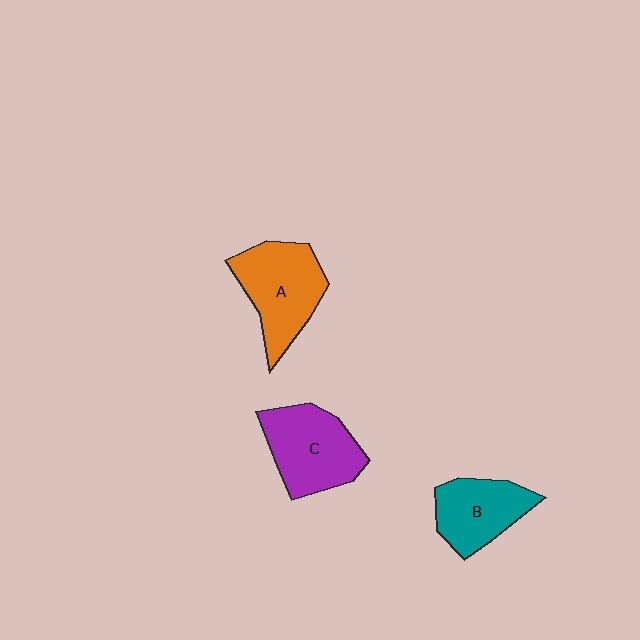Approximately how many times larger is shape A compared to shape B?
Approximately 1.3 times.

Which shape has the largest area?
Shape A (orange).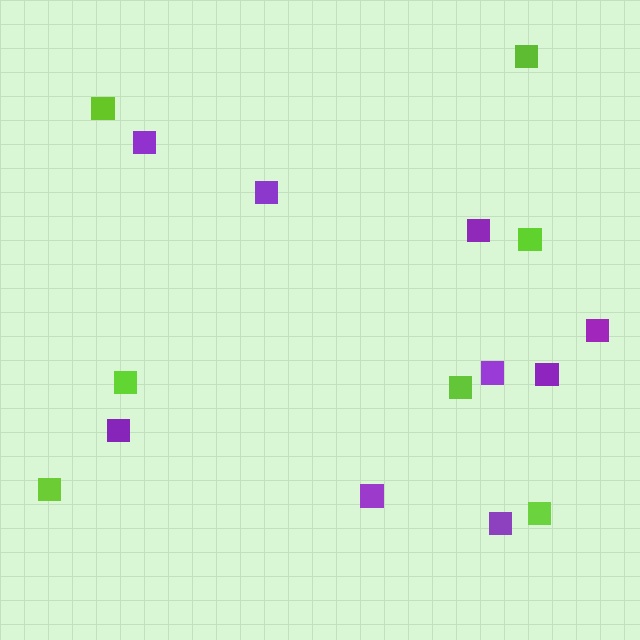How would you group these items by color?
There are 2 groups: one group of purple squares (9) and one group of lime squares (7).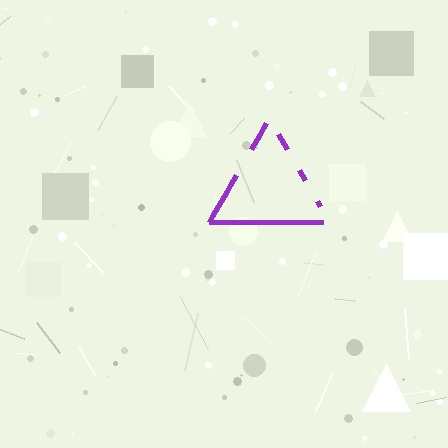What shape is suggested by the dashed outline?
The dashed outline suggests a triangle.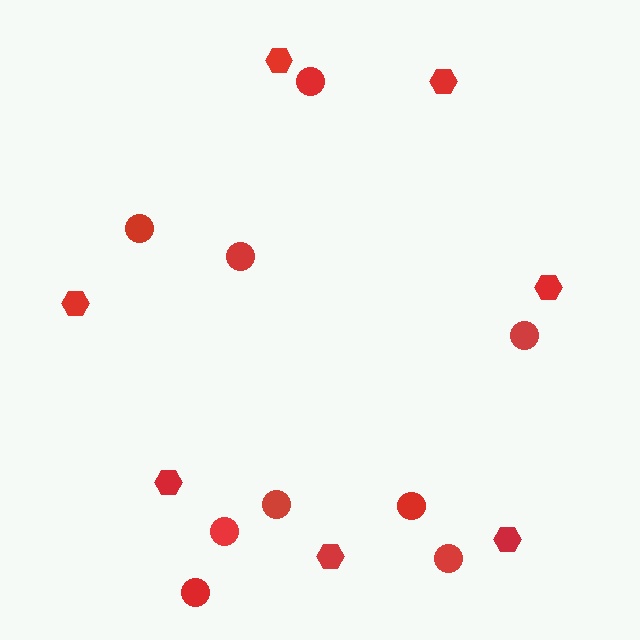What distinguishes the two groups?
There are 2 groups: one group of hexagons (7) and one group of circles (9).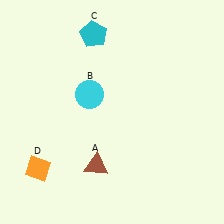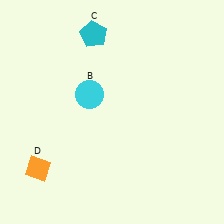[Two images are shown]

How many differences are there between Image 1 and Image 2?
There is 1 difference between the two images.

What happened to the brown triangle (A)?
The brown triangle (A) was removed in Image 2. It was in the bottom-left area of Image 1.